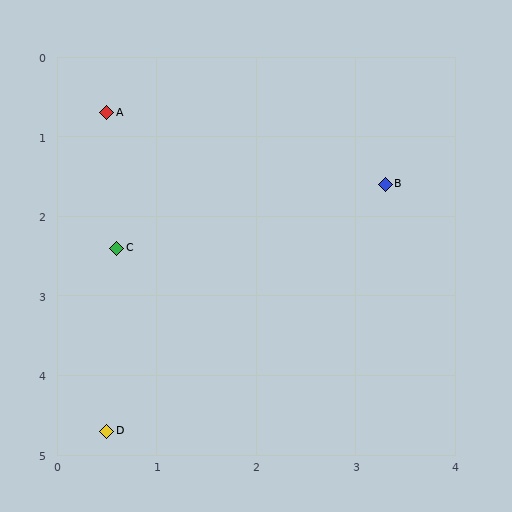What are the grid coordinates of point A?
Point A is at approximately (0.5, 0.7).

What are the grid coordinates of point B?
Point B is at approximately (3.3, 1.6).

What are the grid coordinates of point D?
Point D is at approximately (0.5, 4.7).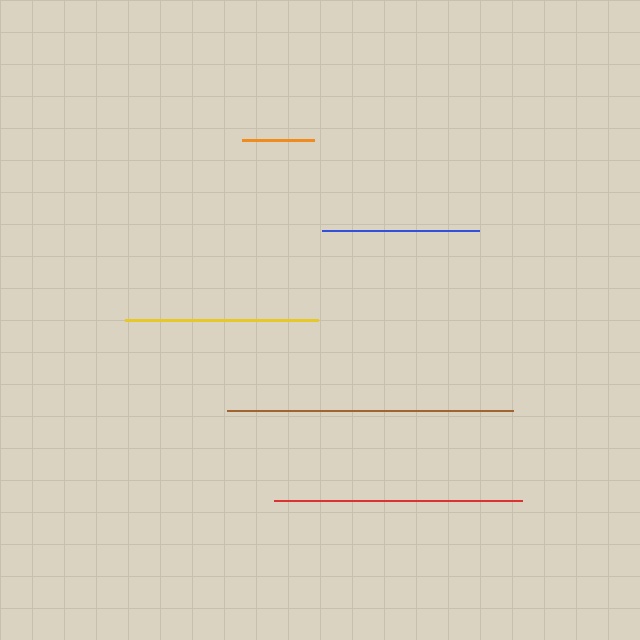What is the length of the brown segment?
The brown segment is approximately 287 pixels long.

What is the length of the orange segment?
The orange segment is approximately 73 pixels long.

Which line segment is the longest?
The brown line is the longest at approximately 287 pixels.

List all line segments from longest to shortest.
From longest to shortest: brown, red, yellow, blue, orange.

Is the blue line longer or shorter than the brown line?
The brown line is longer than the blue line.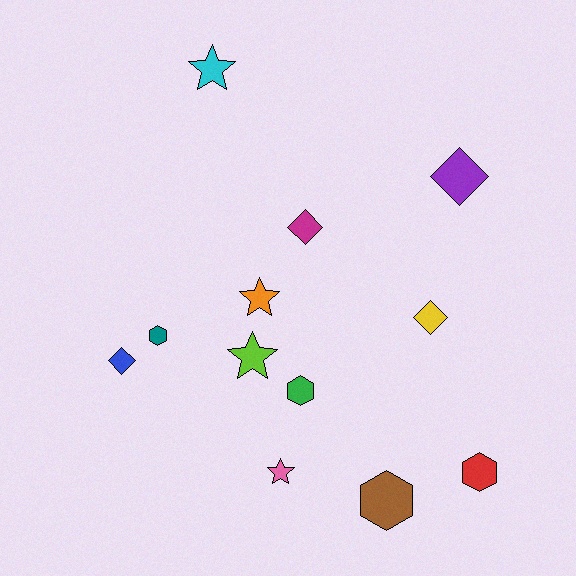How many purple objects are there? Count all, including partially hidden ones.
There is 1 purple object.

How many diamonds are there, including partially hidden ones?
There are 4 diamonds.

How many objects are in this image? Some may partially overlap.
There are 12 objects.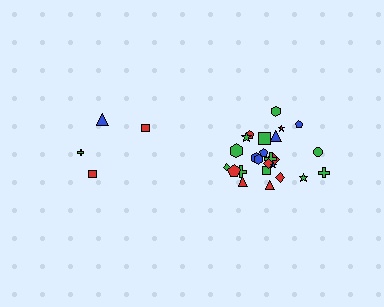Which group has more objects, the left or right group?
The right group.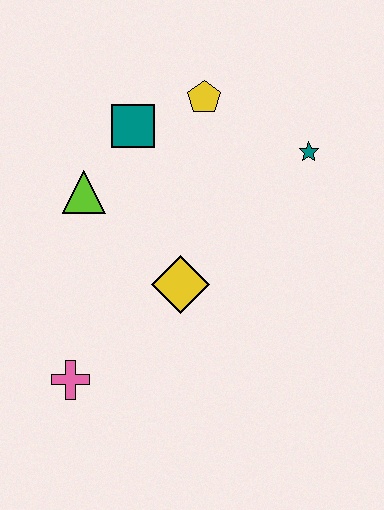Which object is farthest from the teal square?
The pink cross is farthest from the teal square.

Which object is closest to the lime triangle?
The teal square is closest to the lime triangle.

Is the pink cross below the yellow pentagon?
Yes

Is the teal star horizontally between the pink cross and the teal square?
No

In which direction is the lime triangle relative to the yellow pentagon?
The lime triangle is to the left of the yellow pentagon.